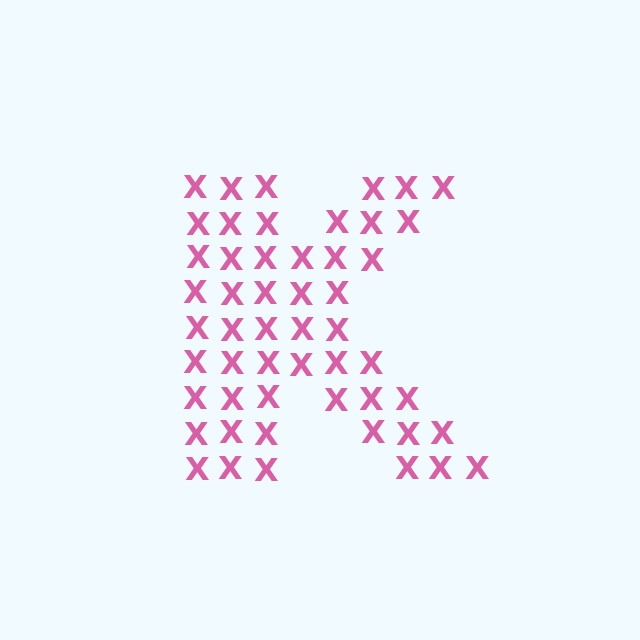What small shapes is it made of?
It is made of small letter X's.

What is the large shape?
The large shape is the letter K.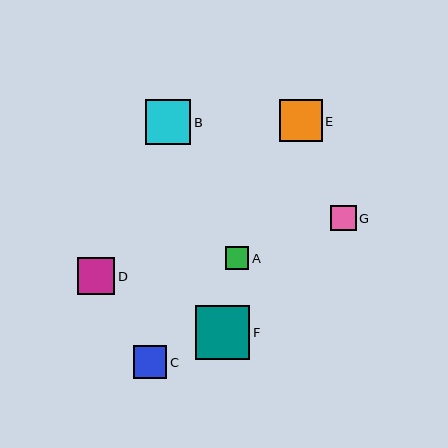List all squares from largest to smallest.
From largest to smallest: F, B, E, D, C, G, A.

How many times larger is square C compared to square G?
Square C is approximately 1.3 times the size of square G.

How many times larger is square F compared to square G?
Square F is approximately 2.1 times the size of square G.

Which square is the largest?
Square F is the largest with a size of approximately 55 pixels.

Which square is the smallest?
Square A is the smallest with a size of approximately 23 pixels.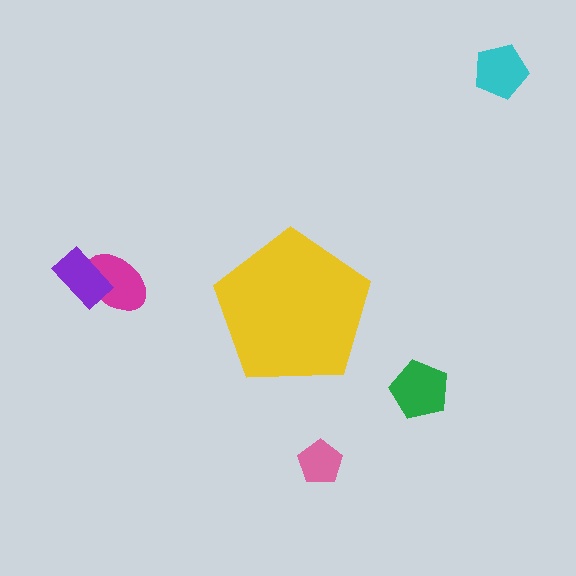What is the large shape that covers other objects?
A yellow pentagon.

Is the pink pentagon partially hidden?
No, the pink pentagon is fully visible.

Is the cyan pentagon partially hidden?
No, the cyan pentagon is fully visible.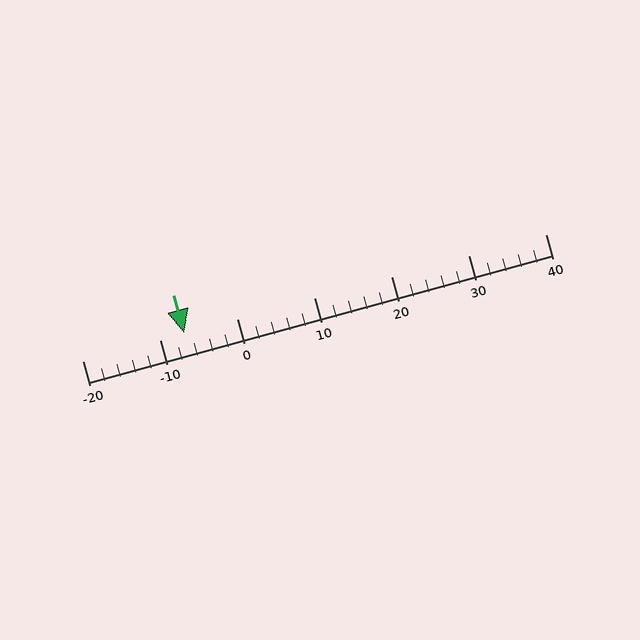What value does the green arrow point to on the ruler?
The green arrow points to approximately -7.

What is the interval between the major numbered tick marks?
The major tick marks are spaced 10 units apart.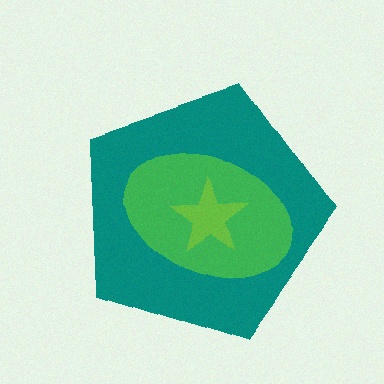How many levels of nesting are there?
3.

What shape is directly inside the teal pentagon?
The green ellipse.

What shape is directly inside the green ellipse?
The lime star.